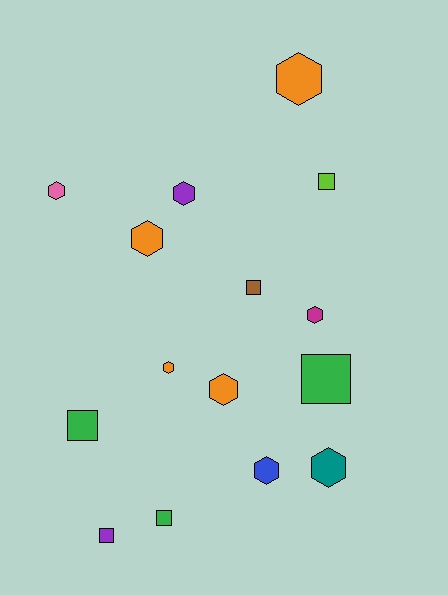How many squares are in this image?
There are 6 squares.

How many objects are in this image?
There are 15 objects.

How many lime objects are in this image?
There is 1 lime object.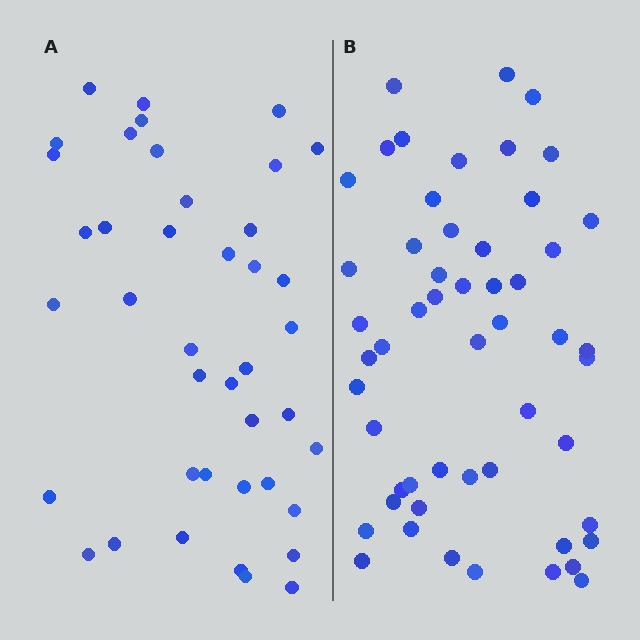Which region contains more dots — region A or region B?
Region B (the right region) has more dots.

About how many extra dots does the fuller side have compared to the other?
Region B has roughly 12 or so more dots than region A.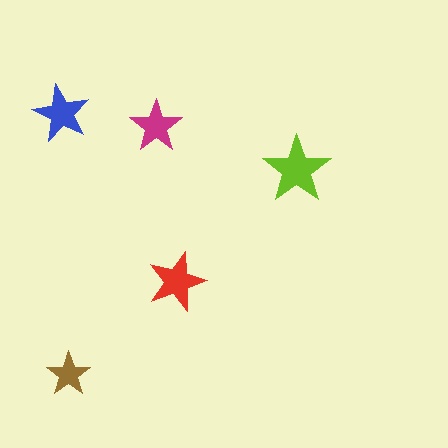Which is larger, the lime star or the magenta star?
The lime one.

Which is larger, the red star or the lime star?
The lime one.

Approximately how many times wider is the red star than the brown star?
About 1.5 times wider.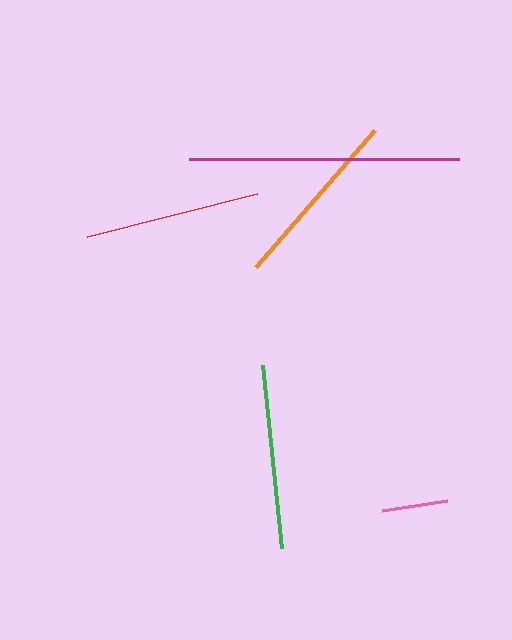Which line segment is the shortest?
The pink line is the shortest at approximately 65 pixels.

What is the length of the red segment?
The red segment is approximately 175 pixels long.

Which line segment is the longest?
The magenta line is the longest at approximately 271 pixels.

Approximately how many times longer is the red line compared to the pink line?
The red line is approximately 2.7 times the length of the pink line.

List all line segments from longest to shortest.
From longest to shortest: magenta, green, orange, red, pink.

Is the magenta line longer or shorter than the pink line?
The magenta line is longer than the pink line.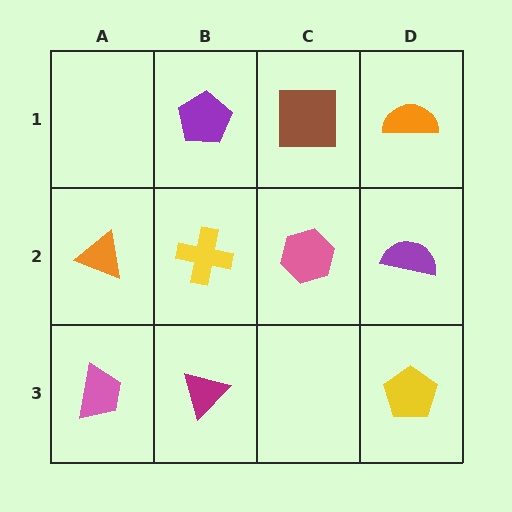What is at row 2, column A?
An orange triangle.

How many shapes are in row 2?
4 shapes.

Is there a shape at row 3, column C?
No, that cell is empty.